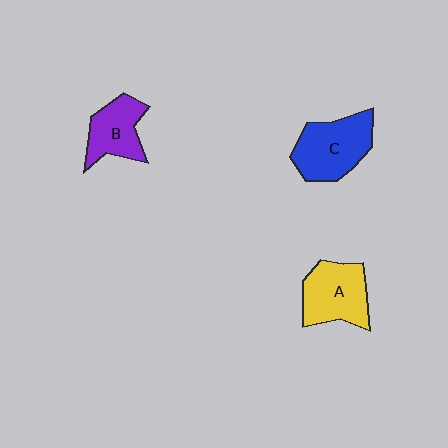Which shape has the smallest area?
Shape B (purple).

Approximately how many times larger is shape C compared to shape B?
Approximately 1.4 times.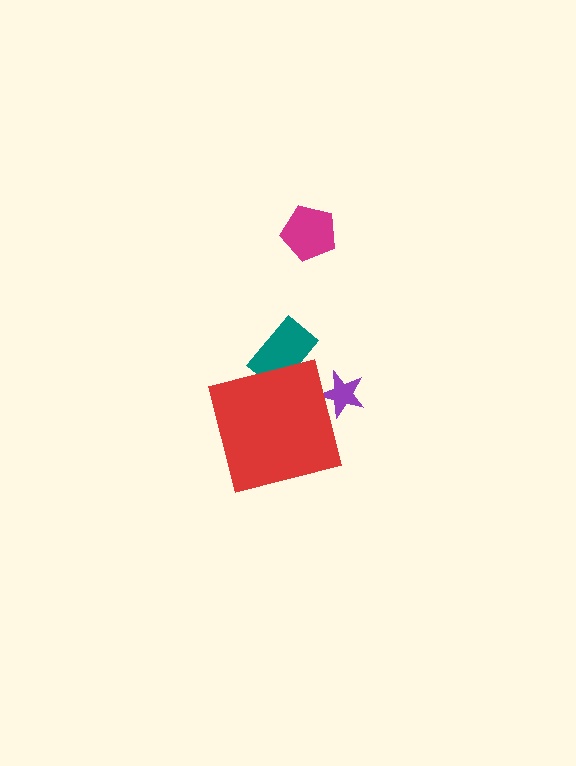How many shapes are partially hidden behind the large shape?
2 shapes are partially hidden.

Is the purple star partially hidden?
Yes, the purple star is partially hidden behind the red square.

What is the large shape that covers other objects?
A red square.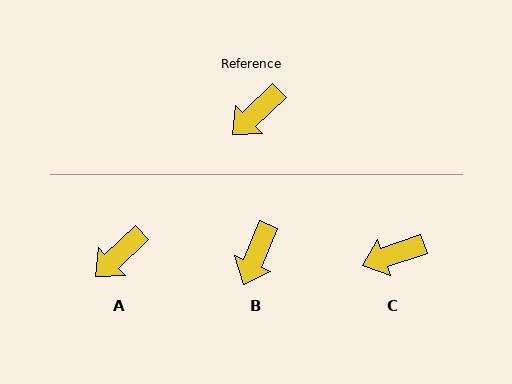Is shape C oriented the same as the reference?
No, it is off by about 25 degrees.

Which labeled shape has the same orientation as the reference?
A.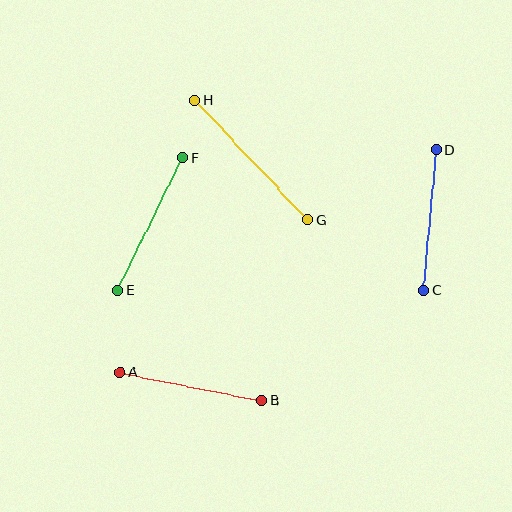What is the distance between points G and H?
The distance is approximately 164 pixels.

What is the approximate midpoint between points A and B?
The midpoint is at approximately (191, 386) pixels.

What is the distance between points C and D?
The distance is approximately 141 pixels.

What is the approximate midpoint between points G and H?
The midpoint is at approximately (251, 160) pixels.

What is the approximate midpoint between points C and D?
The midpoint is at approximately (430, 220) pixels.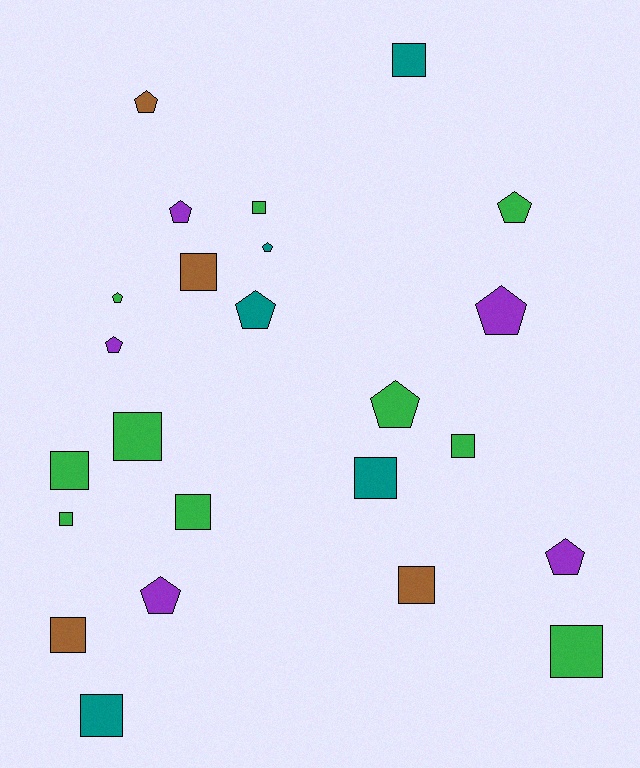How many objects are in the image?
There are 24 objects.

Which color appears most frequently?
Green, with 10 objects.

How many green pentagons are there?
There are 3 green pentagons.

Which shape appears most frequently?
Square, with 13 objects.